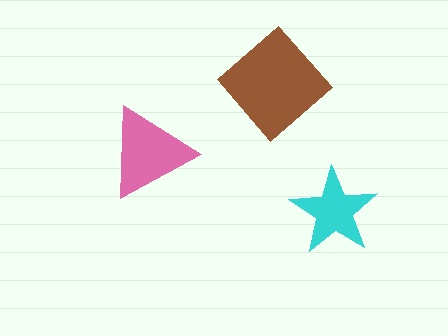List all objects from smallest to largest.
The cyan star, the pink triangle, the brown diamond.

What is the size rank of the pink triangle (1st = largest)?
2nd.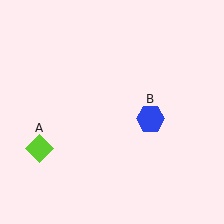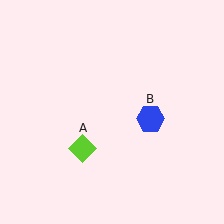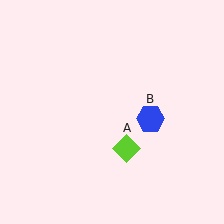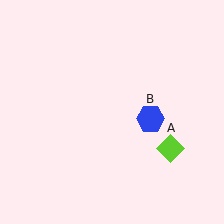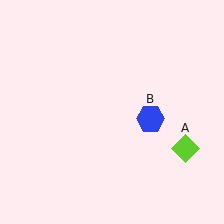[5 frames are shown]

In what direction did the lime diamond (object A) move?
The lime diamond (object A) moved right.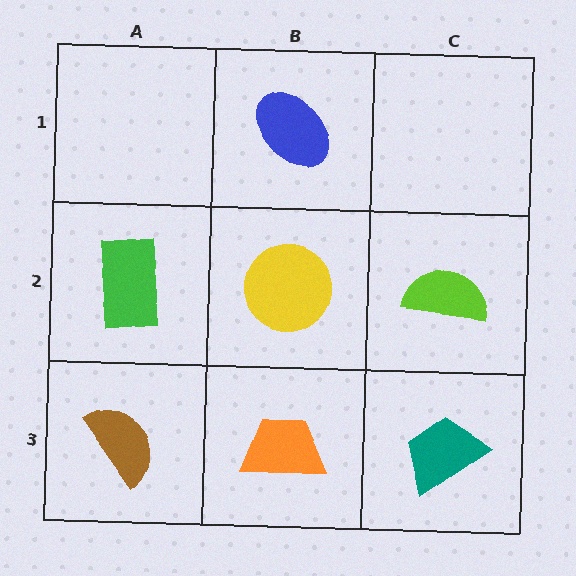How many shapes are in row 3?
3 shapes.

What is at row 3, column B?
An orange trapezoid.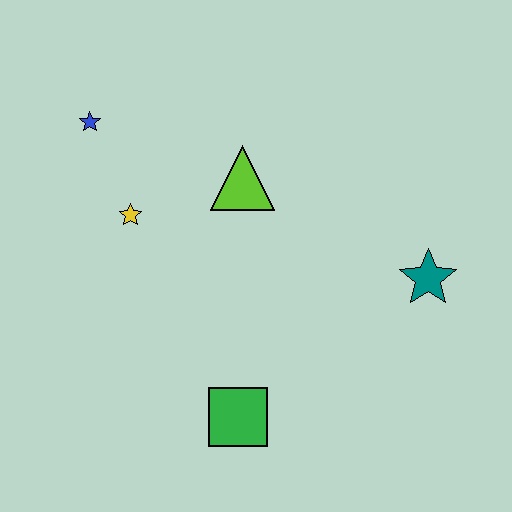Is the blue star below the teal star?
No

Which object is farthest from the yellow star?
The teal star is farthest from the yellow star.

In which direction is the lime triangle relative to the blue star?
The lime triangle is to the right of the blue star.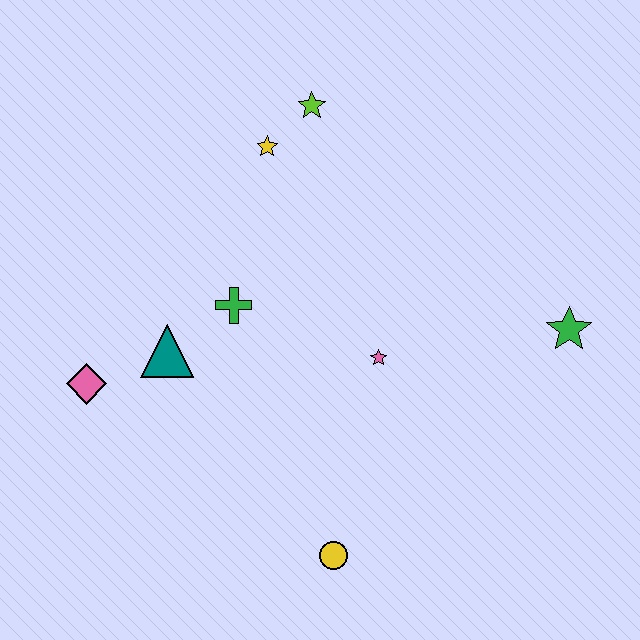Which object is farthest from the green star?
The pink diamond is farthest from the green star.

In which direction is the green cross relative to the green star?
The green cross is to the left of the green star.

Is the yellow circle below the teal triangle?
Yes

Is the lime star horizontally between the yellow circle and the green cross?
Yes